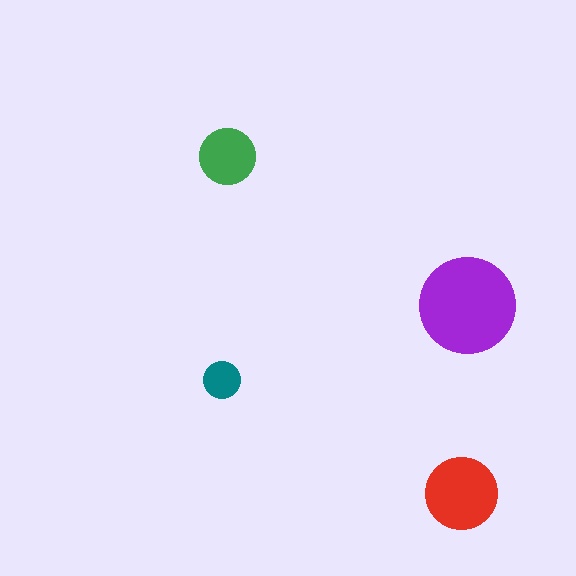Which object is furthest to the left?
The teal circle is leftmost.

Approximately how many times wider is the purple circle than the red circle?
About 1.5 times wider.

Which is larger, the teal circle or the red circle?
The red one.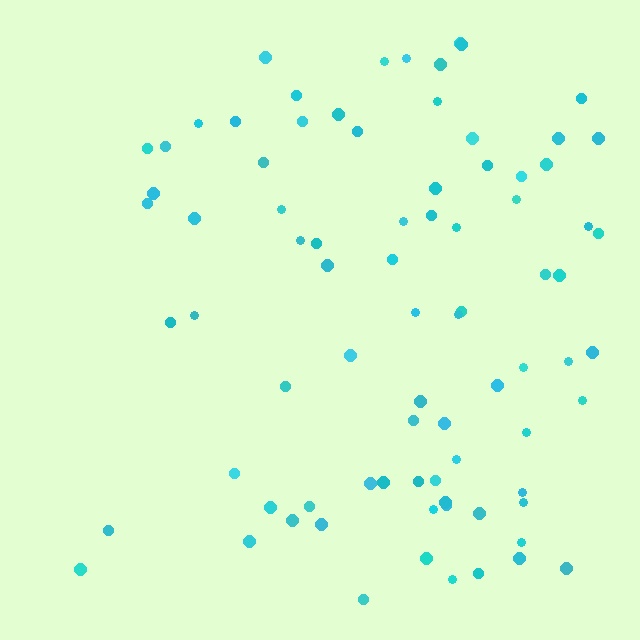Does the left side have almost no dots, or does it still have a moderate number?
Still a moderate number, just noticeably fewer than the right.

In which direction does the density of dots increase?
From left to right, with the right side densest.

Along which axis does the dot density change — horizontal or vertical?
Horizontal.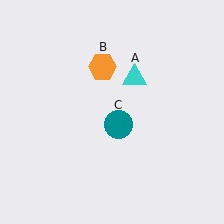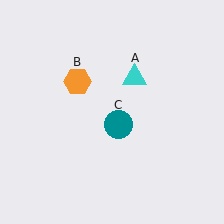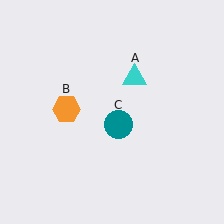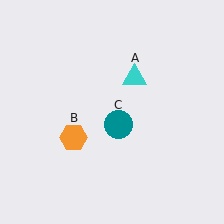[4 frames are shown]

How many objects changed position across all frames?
1 object changed position: orange hexagon (object B).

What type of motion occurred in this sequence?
The orange hexagon (object B) rotated counterclockwise around the center of the scene.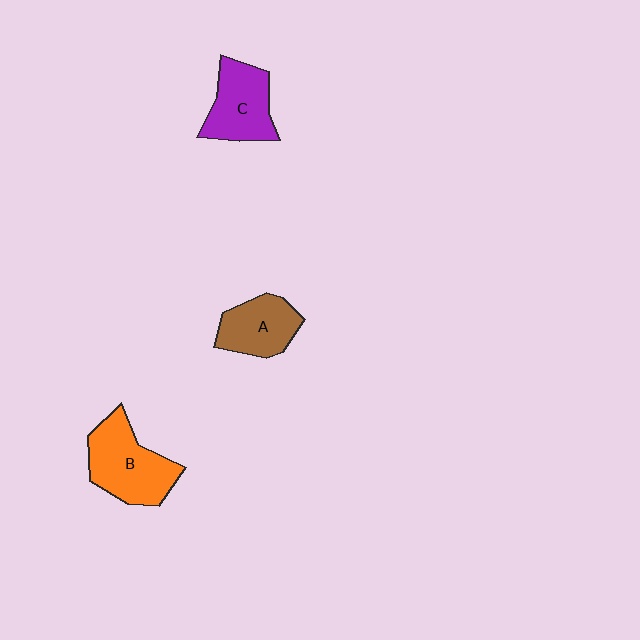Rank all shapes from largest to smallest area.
From largest to smallest: B (orange), C (purple), A (brown).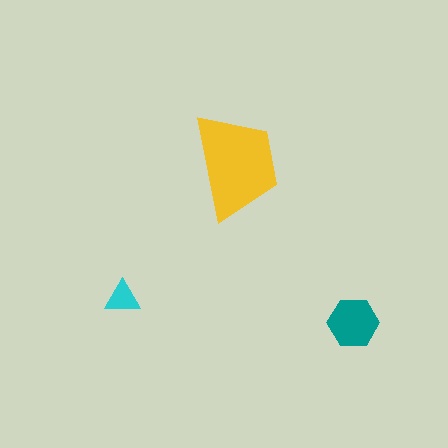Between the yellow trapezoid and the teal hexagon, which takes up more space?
The yellow trapezoid.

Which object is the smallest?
The cyan triangle.